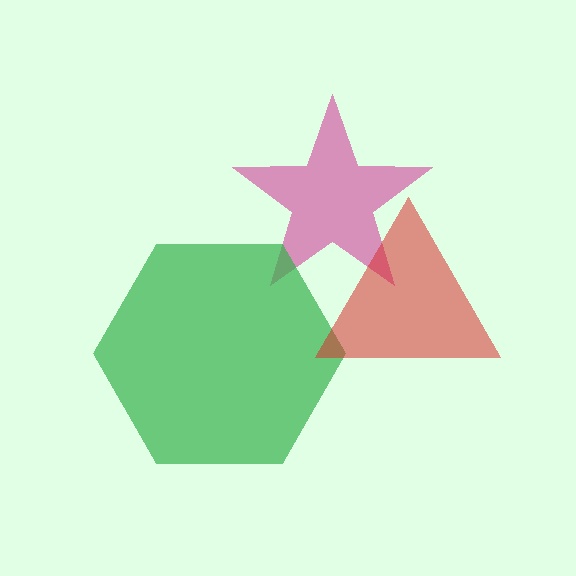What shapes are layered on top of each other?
The layered shapes are: a magenta star, a green hexagon, a red triangle.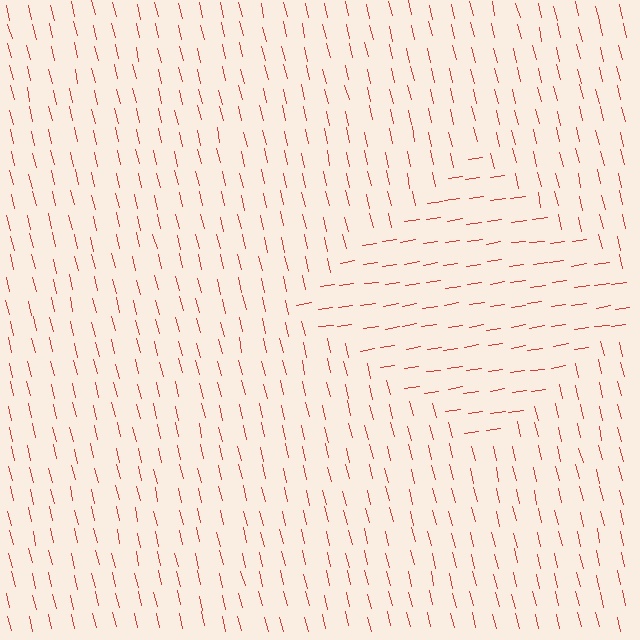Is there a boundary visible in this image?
Yes, there is a texture boundary formed by a change in line orientation.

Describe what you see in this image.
The image is filled with small red line segments. A diamond region in the image has lines oriented differently from the surrounding lines, creating a visible texture boundary.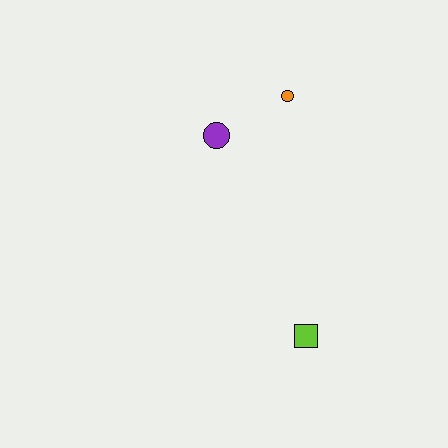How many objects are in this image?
There are 3 objects.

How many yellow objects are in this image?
There are no yellow objects.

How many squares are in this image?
There is 1 square.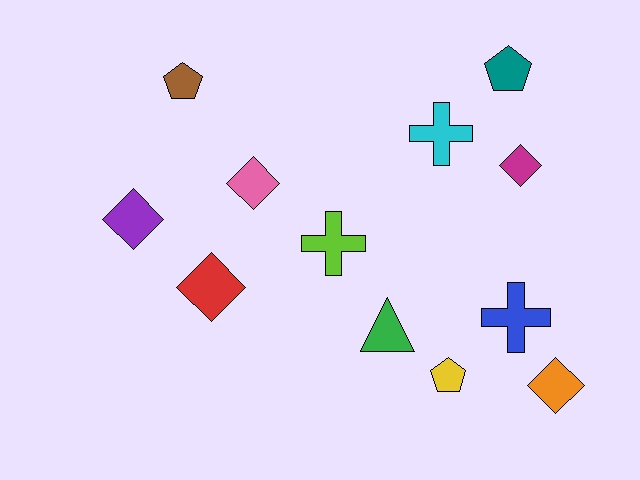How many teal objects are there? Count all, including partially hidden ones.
There is 1 teal object.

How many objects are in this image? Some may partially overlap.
There are 12 objects.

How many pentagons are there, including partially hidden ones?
There are 3 pentagons.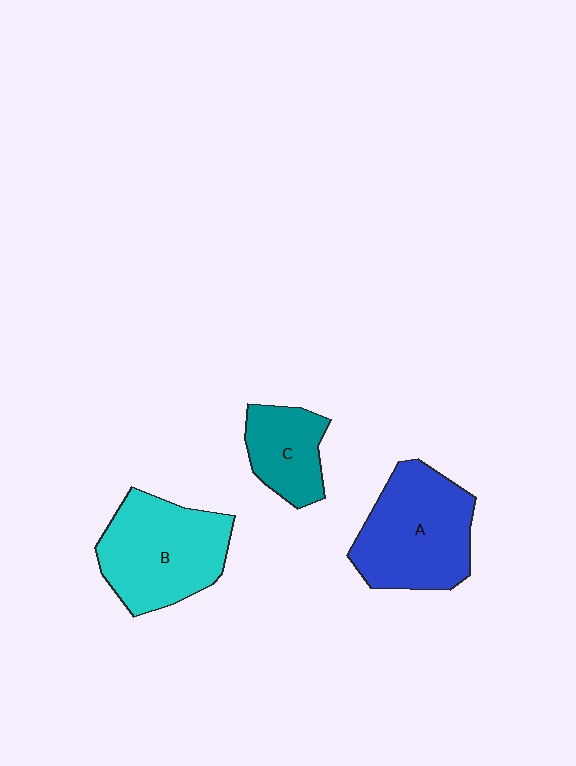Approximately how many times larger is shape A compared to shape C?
Approximately 1.8 times.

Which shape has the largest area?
Shape A (blue).